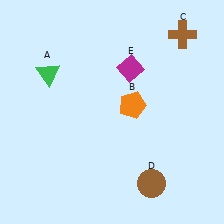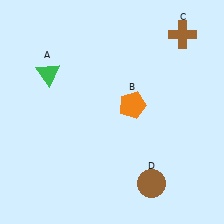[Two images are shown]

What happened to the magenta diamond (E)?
The magenta diamond (E) was removed in Image 2. It was in the top-right area of Image 1.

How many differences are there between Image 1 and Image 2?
There is 1 difference between the two images.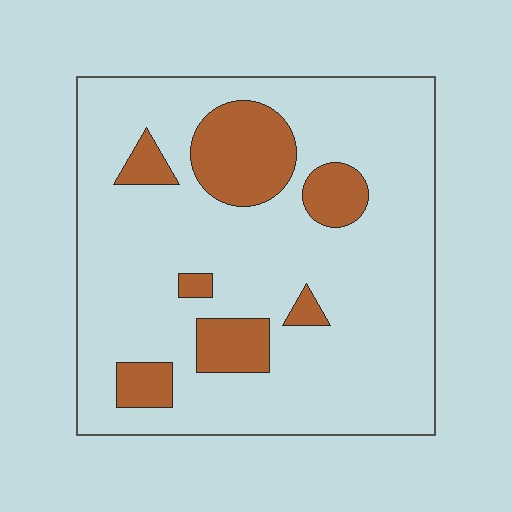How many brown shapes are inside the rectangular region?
7.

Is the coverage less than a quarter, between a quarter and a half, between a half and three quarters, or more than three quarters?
Less than a quarter.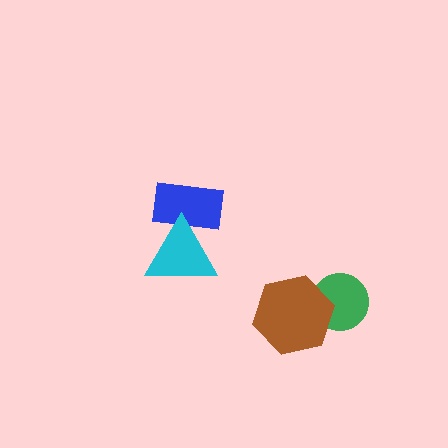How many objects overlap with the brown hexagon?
1 object overlaps with the brown hexagon.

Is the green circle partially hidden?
Yes, it is partially covered by another shape.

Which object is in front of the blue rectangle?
The cyan triangle is in front of the blue rectangle.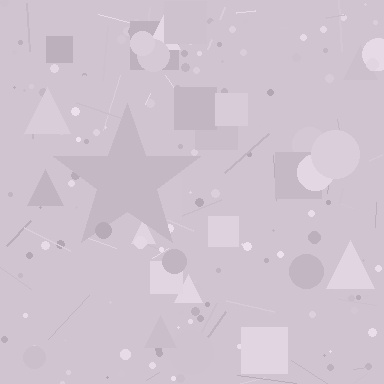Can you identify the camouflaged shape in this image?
The camouflaged shape is a star.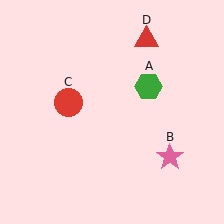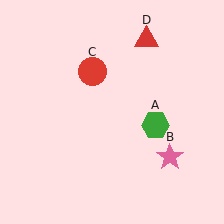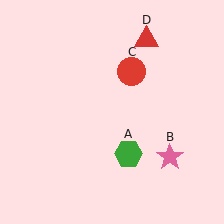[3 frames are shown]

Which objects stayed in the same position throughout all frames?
Pink star (object B) and red triangle (object D) remained stationary.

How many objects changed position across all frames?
2 objects changed position: green hexagon (object A), red circle (object C).